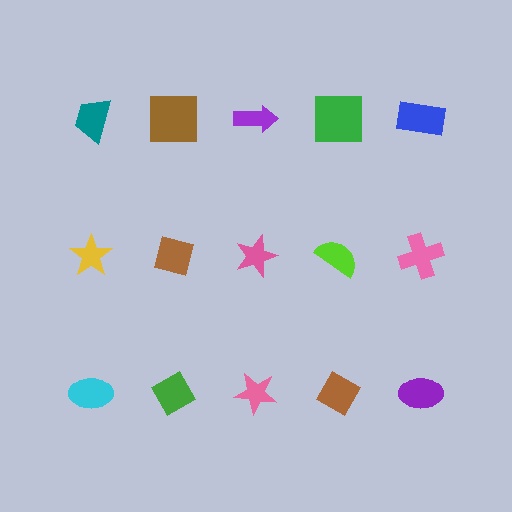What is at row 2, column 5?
A pink cross.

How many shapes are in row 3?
5 shapes.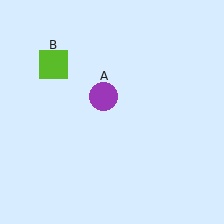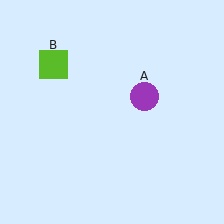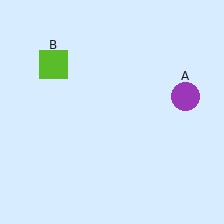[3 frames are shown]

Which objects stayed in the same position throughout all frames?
Lime square (object B) remained stationary.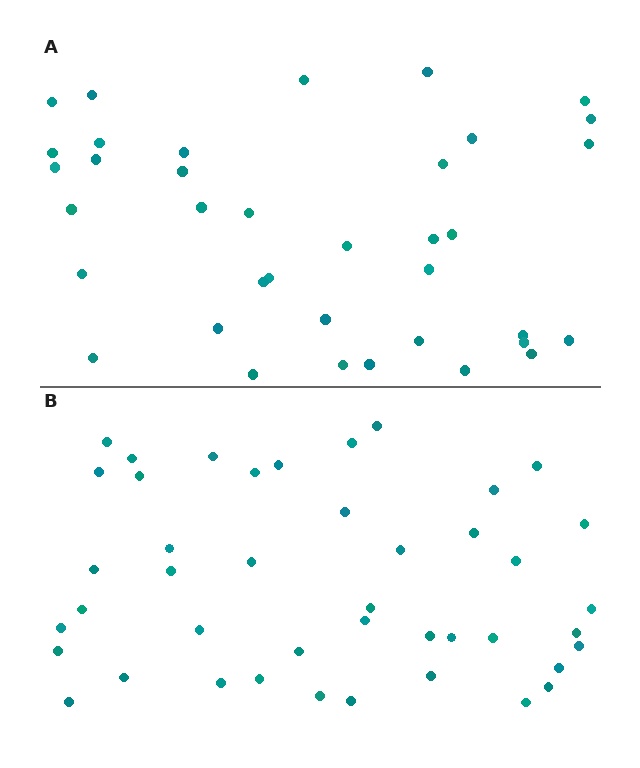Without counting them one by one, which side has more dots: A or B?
Region B (the bottom region) has more dots.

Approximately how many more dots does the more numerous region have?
Region B has about 6 more dots than region A.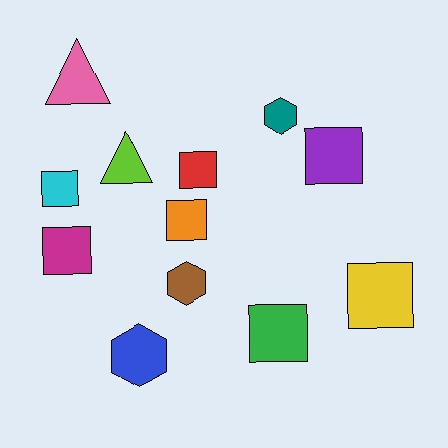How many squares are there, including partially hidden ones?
There are 7 squares.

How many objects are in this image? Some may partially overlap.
There are 12 objects.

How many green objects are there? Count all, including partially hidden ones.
There is 1 green object.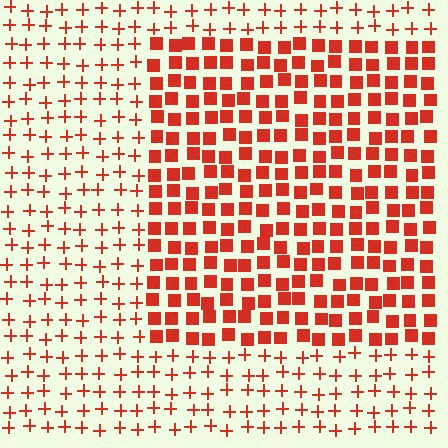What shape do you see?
I see a rectangle.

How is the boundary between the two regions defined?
The boundary is defined by a change in element shape: squares inside vs. plus signs outside. All elements share the same color and spacing.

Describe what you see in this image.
The image is filled with small red elements arranged in a uniform grid. A rectangle-shaped region contains squares, while the surrounding area contains plus signs. The boundary is defined purely by the change in element shape.